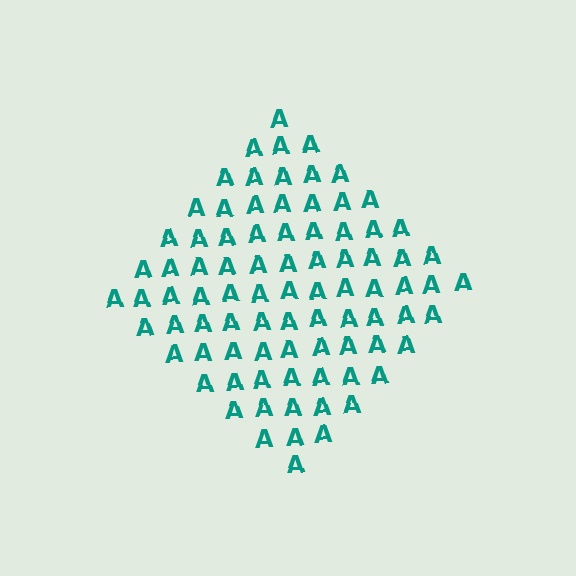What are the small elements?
The small elements are letter A's.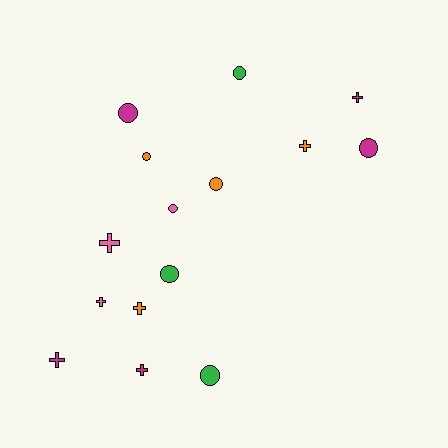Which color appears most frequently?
Magenta, with 5 objects.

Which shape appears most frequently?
Circle, with 8 objects.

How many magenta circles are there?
There are 2 magenta circles.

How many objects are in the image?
There are 15 objects.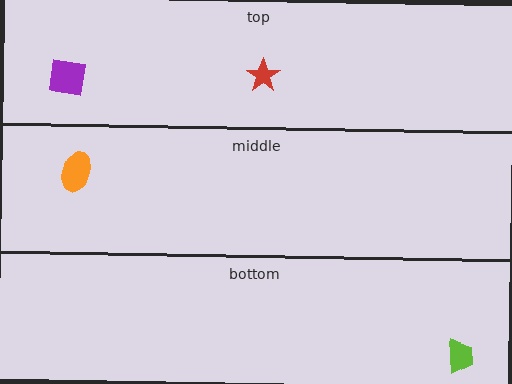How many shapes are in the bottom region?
1.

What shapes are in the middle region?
The orange ellipse.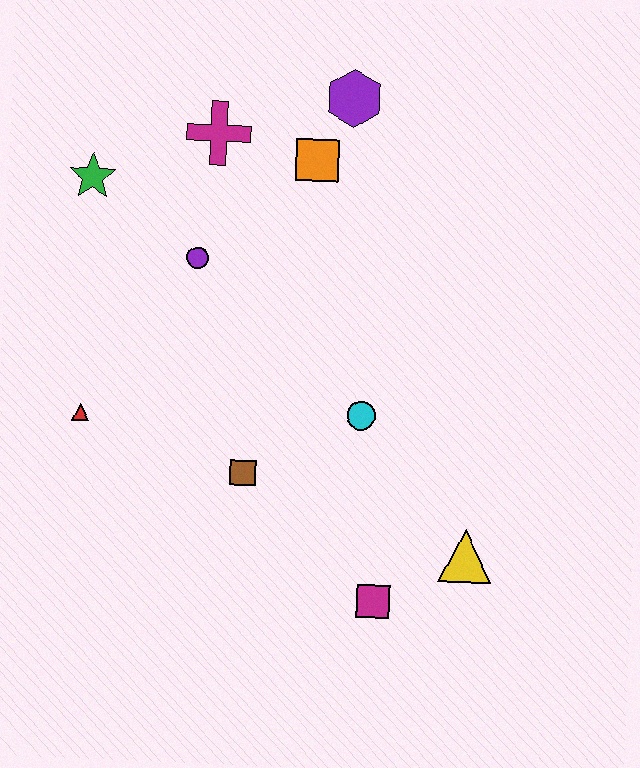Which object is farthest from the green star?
The yellow triangle is farthest from the green star.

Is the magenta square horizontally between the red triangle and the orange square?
No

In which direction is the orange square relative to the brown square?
The orange square is above the brown square.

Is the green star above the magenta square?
Yes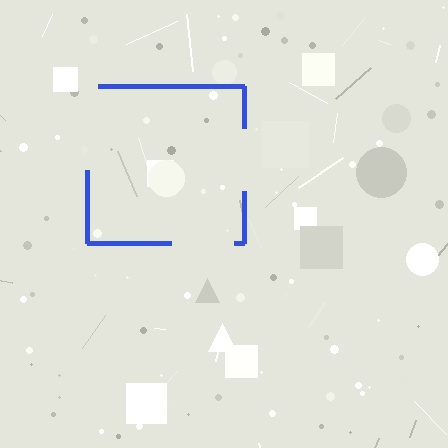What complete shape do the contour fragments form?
The contour fragments form a square.